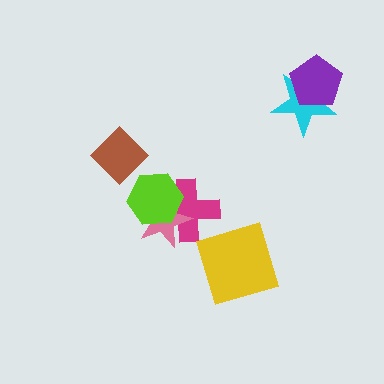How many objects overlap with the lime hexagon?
2 objects overlap with the lime hexagon.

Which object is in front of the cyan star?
The purple pentagon is in front of the cyan star.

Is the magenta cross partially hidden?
Yes, it is partially covered by another shape.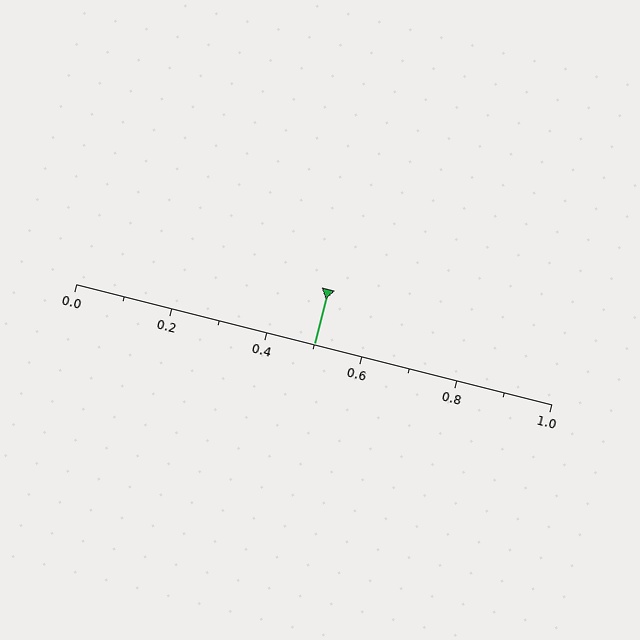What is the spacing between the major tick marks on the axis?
The major ticks are spaced 0.2 apart.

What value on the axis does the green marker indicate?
The marker indicates approximately 0.5.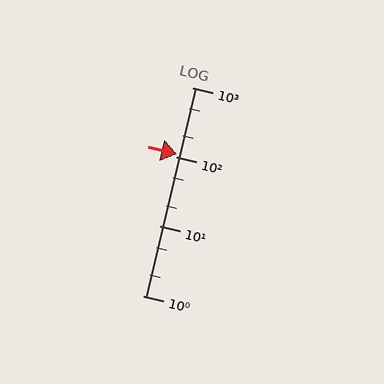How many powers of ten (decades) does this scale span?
The scale spans 3 decades, from 1 to 1000.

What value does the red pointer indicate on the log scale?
The pointer indicates approximately 110.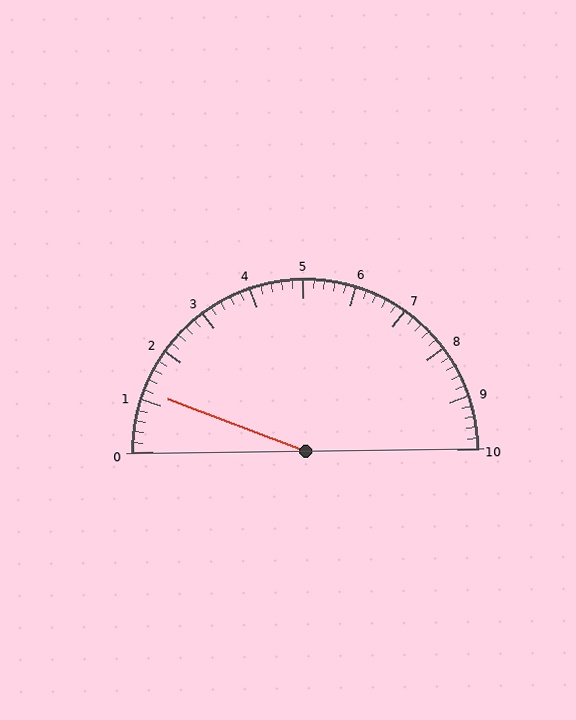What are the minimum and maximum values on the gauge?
The gauge ranges from 0 to 10.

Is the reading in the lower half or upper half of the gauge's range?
The reading is in the lower half of the range (0 to 10).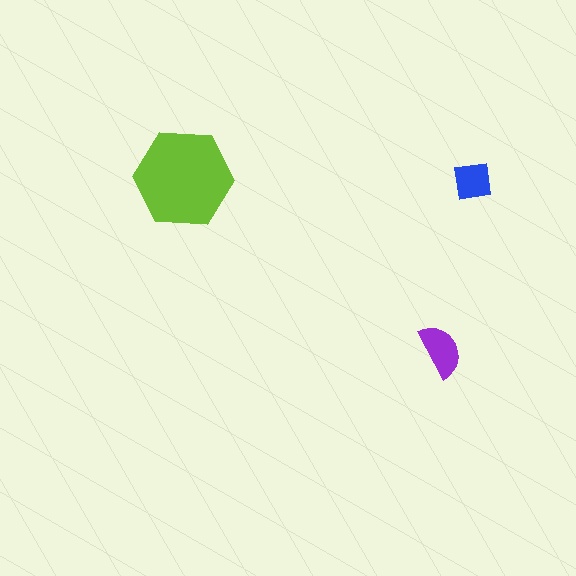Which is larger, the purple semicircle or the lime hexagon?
The lime hexagon.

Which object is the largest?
The lime hexagon.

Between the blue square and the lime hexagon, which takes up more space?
The lime hexagon.